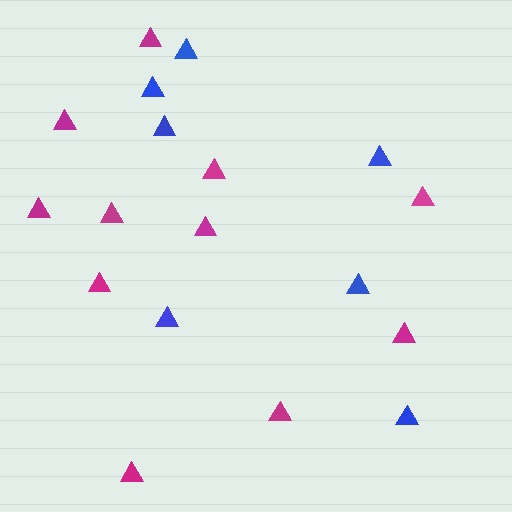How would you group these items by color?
There are 2 groups: one group of magenta triangles (11) and one group of blue triangles (7).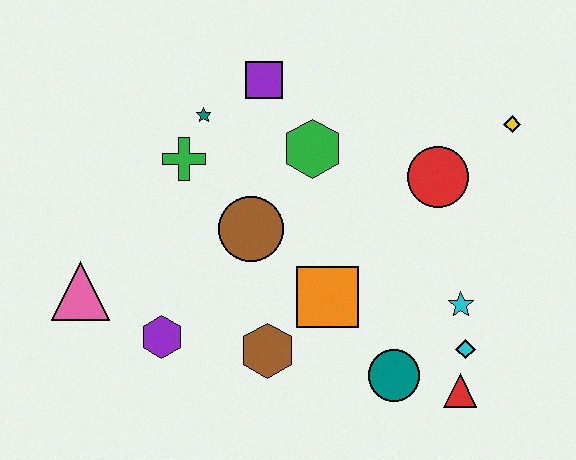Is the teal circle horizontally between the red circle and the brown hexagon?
Yes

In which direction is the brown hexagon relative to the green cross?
The brown hexagon is below the green cross.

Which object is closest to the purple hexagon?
The pink triangle is closest to the purple hexagon.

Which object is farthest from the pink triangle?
The yellow diamond is farthest from the pink triangle.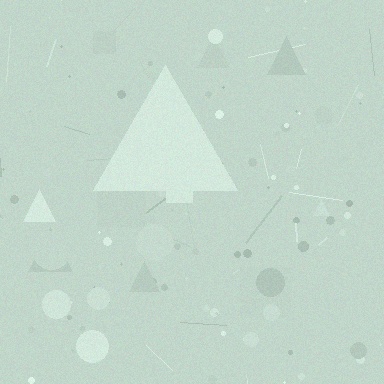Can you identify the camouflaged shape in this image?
The camouflaged shape is a triangle.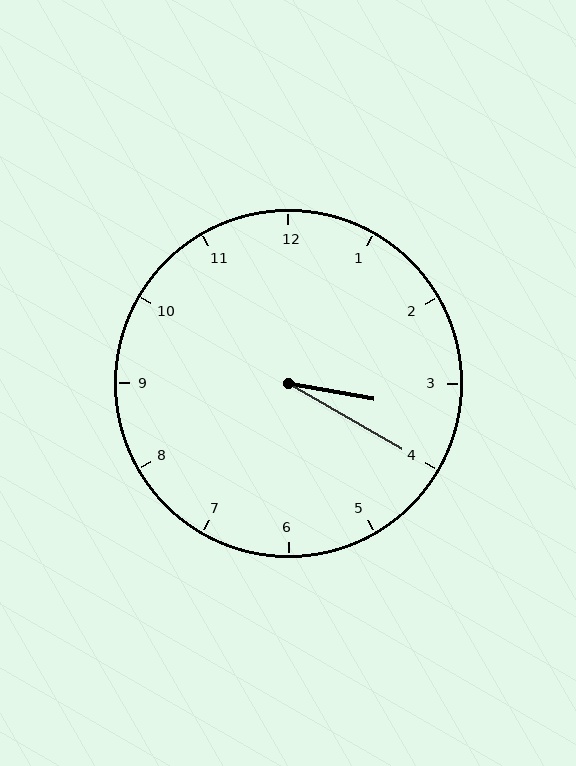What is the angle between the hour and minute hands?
Approximately 20 degrees.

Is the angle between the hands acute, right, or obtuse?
It is acute.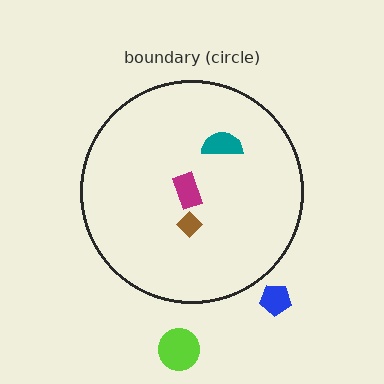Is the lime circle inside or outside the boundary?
Outside.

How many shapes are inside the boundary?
3 inside, 2 outside.